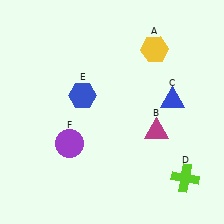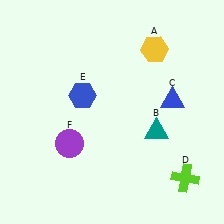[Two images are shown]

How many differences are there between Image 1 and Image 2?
There is 1 difference between the two images.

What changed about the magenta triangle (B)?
In Image 1, B is magenta. In Image 2, it changed to teal.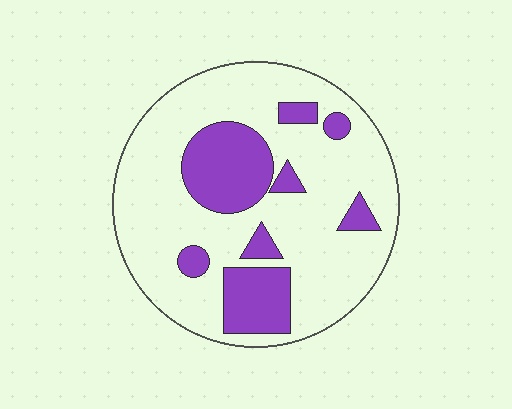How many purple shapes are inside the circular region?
8.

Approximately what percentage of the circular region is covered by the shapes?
Approximately 25%.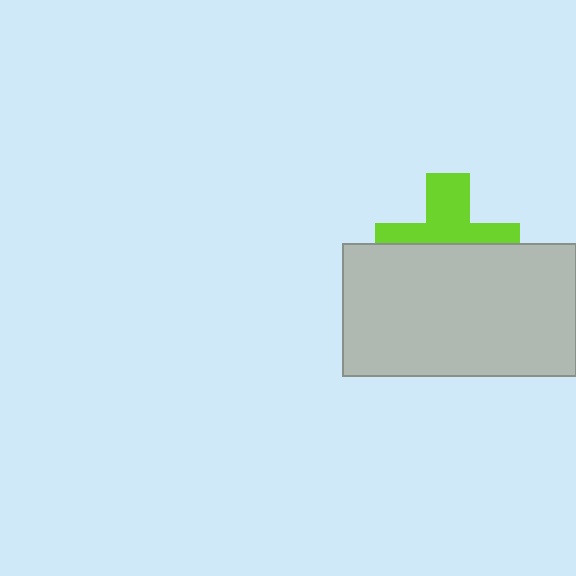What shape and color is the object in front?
The object in front is a light gray rectangle.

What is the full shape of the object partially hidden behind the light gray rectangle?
The partially hidden object is a lime cross.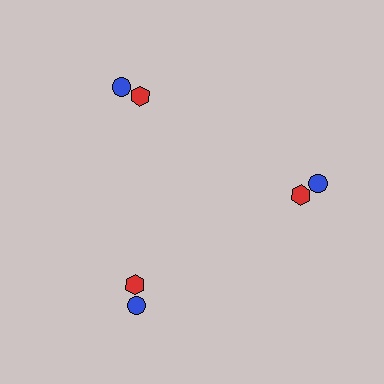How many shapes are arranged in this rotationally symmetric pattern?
There are 6 shapes, arranged in 3 groups of 2.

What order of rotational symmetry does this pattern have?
This pattern has 3-fold rotational symmetry.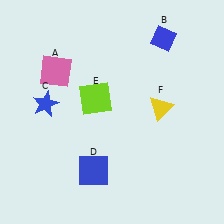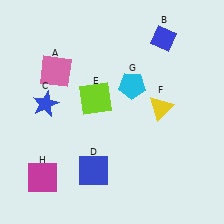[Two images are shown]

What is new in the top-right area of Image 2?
A cyan pentagon (G) was added in the top-right area of Image 2.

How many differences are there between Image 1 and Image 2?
There are 2 differences between the two images.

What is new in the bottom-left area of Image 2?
A magenta square (H) was added in the bottom-left area of Image 2.